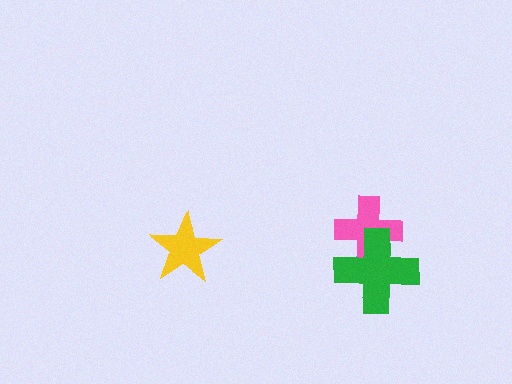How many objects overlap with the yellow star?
0 objects overlap with the yellow star.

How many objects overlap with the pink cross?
1 object overlaps with the pink cross.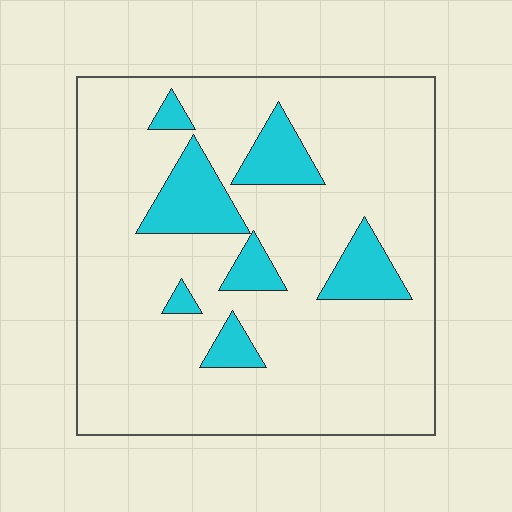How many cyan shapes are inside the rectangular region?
7.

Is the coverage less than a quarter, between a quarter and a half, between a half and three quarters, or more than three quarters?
Less than a quarter.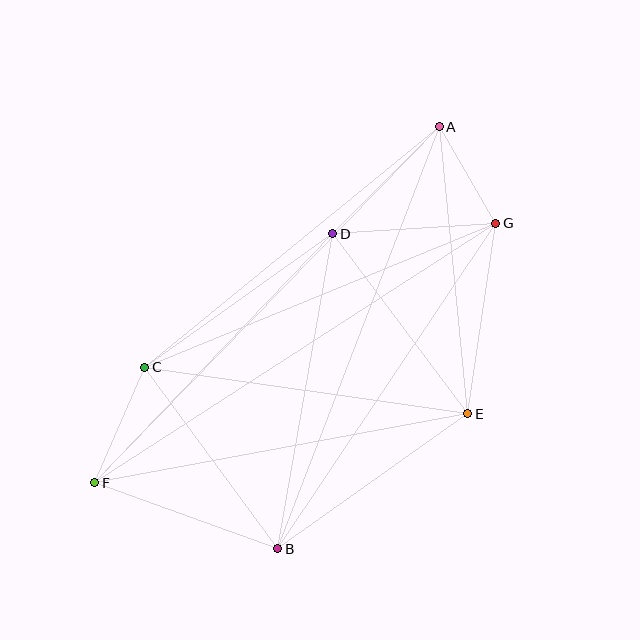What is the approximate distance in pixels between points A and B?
The distance between A and B is approximately 452 pixels.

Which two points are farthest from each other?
Points A and F are farthest from each other.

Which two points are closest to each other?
Points A and G are closest to each other.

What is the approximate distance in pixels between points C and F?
The distance between C and F is approximately 126 pixels.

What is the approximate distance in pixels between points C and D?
The distance between C and D is approximately 231 pixels.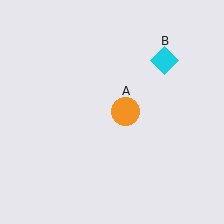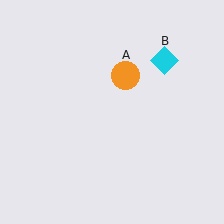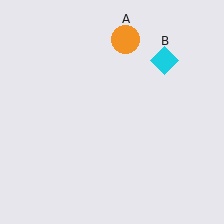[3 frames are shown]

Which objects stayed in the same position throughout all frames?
Cyan diamond (object B) remained stationary.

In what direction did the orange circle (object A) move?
The orange circle (object A) moved up.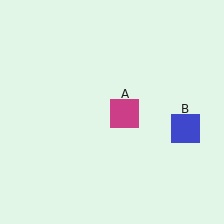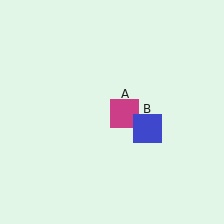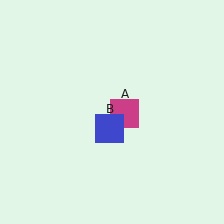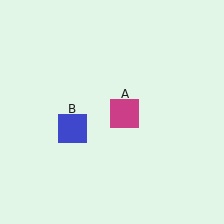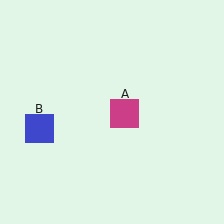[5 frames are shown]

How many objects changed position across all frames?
1 object changed position: blue square (object B).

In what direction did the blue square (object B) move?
The blue square (object B) moved left.